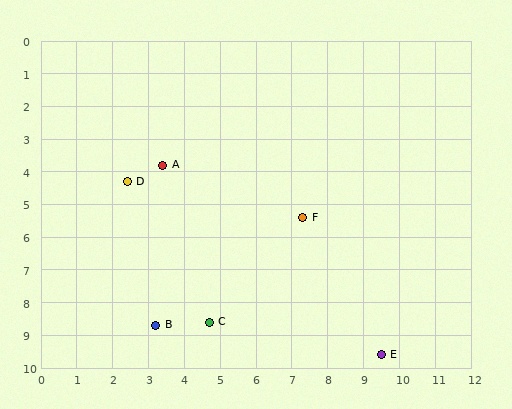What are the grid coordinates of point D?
Point D is at approximately (2.4, 4.3).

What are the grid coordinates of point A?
Point A is at approximately (3.4, 3.8).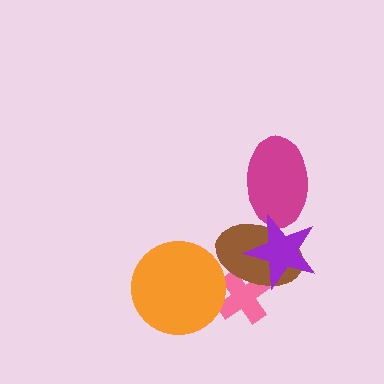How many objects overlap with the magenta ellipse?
2 objects overlap with the magenta ellipse.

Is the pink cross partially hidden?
Yes, it is partially covered by another shape.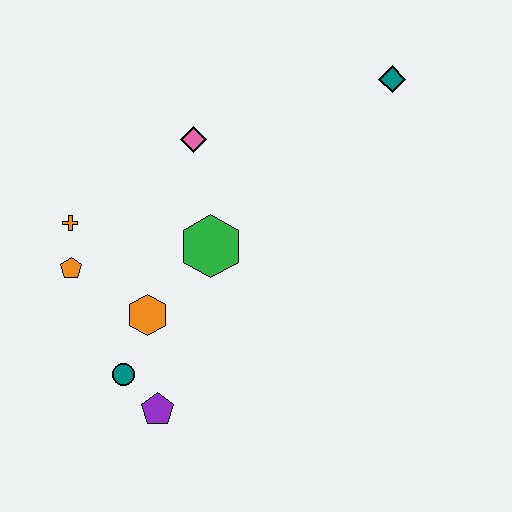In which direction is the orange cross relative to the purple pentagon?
The orange cross is above the purple pentagon.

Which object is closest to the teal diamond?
The pink diamond is closest to the teal diamond.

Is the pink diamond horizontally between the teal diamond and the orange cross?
Yes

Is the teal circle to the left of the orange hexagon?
Yes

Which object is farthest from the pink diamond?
The purple pentagon is farthest from the pink diamond.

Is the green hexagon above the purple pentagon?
Yes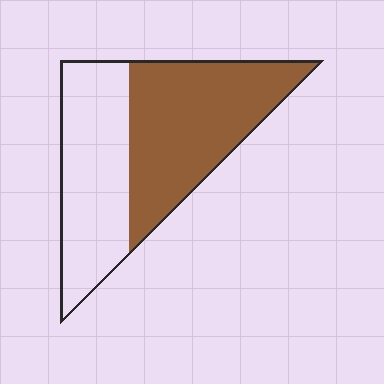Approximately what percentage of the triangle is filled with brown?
Approximately 55%.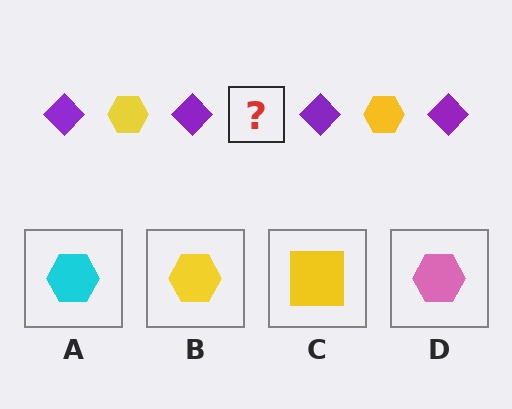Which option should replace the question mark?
Option B.